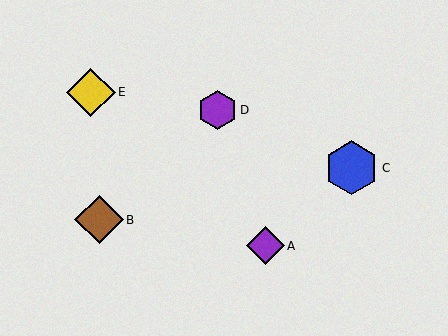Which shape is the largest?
The blue hexagon (labeled C) is the largest.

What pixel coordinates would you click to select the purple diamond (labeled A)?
Click at (265, 246) to select the purple diamond A.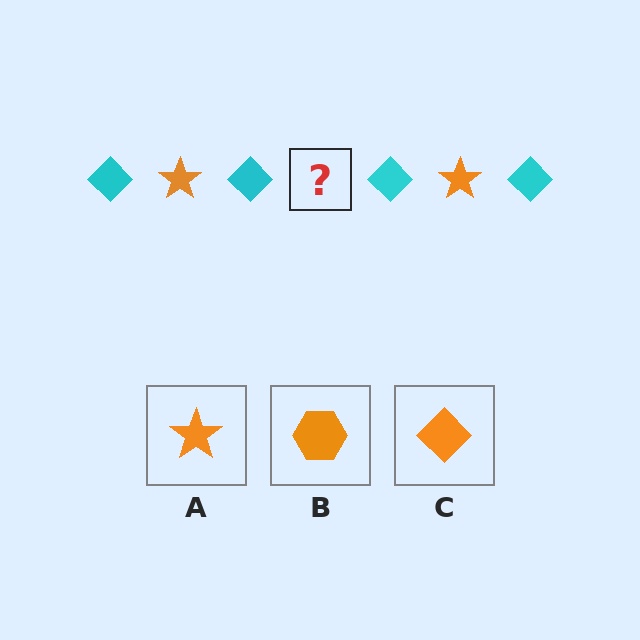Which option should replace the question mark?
Option A.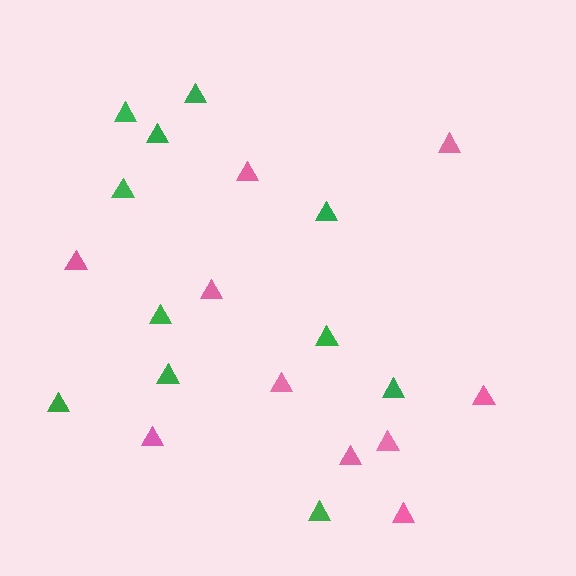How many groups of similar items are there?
There are 2 groups: one group of pink triangles (10) and one group of green triangles (11).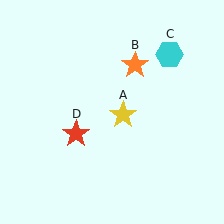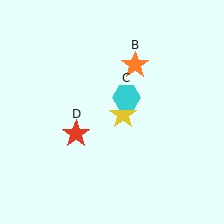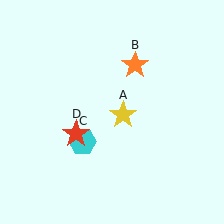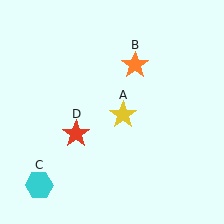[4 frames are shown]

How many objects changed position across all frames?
1 object changed position: cyan hexagon (object C).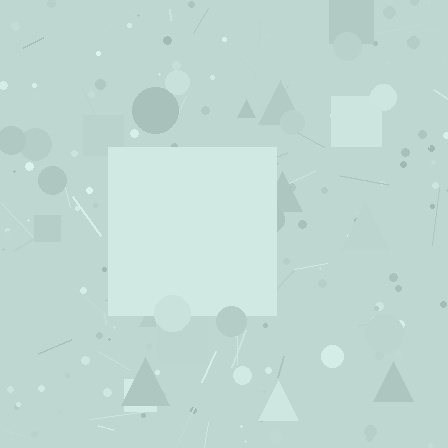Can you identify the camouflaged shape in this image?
The camouflaged shape is a square.